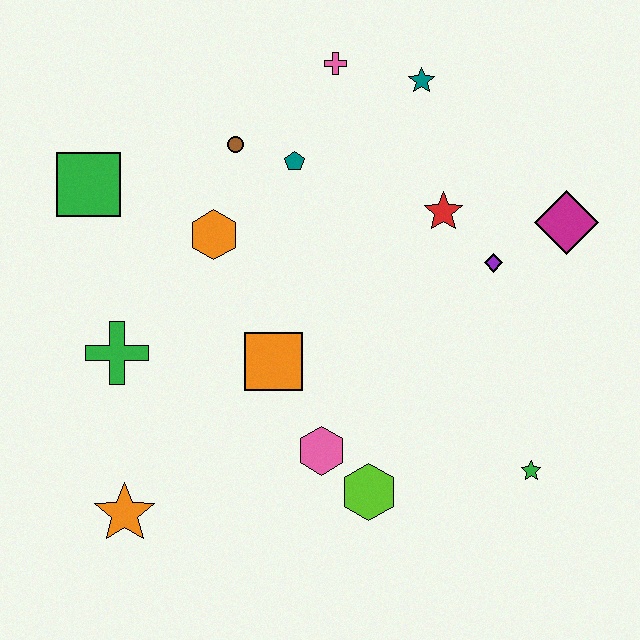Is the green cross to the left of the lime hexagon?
Yes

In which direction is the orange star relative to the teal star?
The orange star is below the teal star.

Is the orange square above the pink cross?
No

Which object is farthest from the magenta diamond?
The orange star is farthest from the magenta diamond.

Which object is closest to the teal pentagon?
The brown circle is closest to the teal pentagon.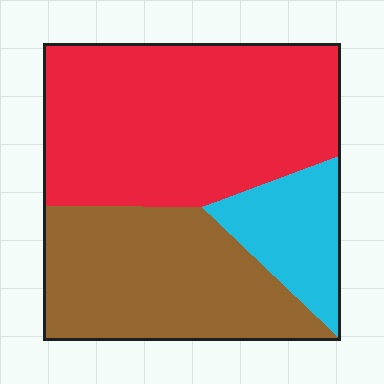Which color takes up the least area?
Cyan, at roughly 15%.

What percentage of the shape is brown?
Brown covers around 35% of the shape.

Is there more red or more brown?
Red.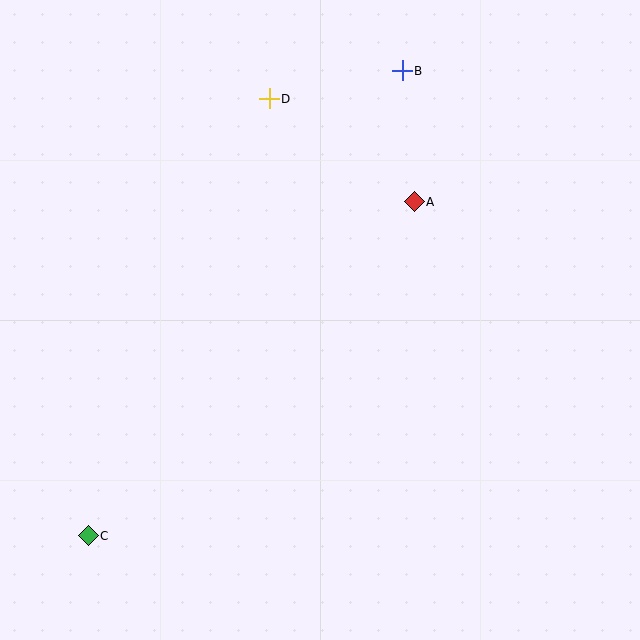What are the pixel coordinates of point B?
Point B is at (402, 71).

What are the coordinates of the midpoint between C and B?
The midpoint between C and B is at (245, 303).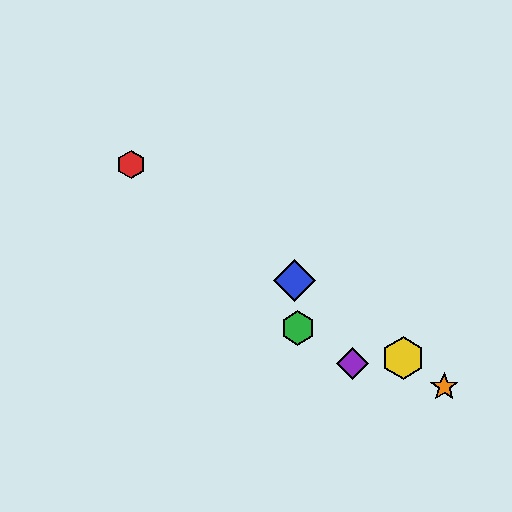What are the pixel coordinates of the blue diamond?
The blue diamond is at (294, 280).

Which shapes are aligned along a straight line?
The red hexagon, the blue diamond, the yellow hexagon, the orange star are aligned along a straight line.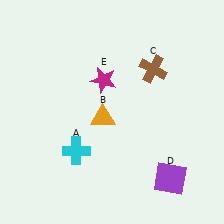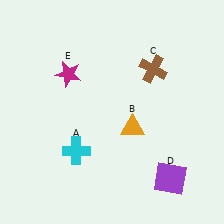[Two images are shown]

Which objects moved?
The objects that moved are: the orange triangle (B), the magenta star (E).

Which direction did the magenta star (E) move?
The magenta star (E) moved left.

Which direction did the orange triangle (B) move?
The orange triangle (B) moved right.